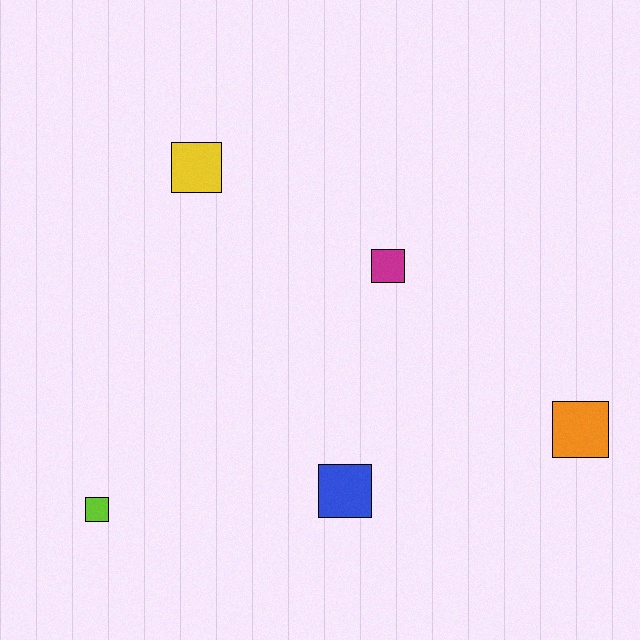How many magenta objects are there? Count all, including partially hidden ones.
There is 1 magenta object.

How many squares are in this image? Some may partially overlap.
There are 5 squares.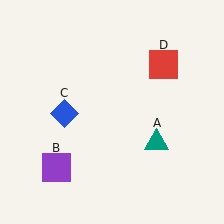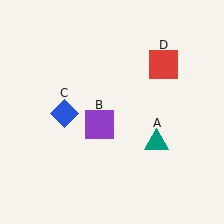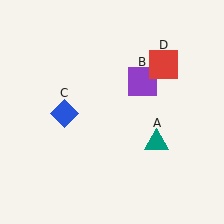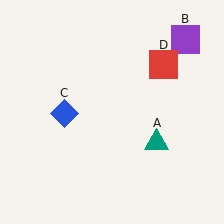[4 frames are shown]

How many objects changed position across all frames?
1 object changed position: purple square (object B).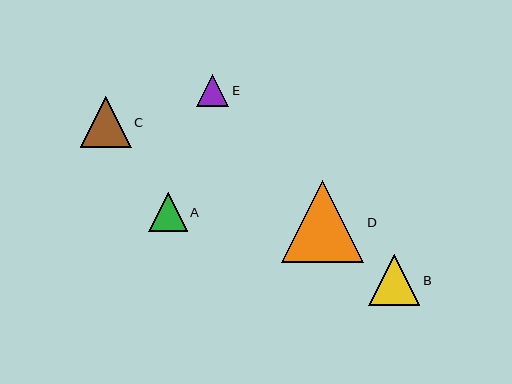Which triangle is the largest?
Triangle D is the largest with a size of approximately 83 pixels.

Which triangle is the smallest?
Triangle E is the smallest with a size of approximately 32 pixels.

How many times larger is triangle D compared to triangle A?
Triangle D is approximately 2.1 times the size of triangle A.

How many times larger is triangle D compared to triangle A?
Triangle D is approximately 2.1 times the size of triangle A.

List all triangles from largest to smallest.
From largest to smallest: D, B, C, A, E.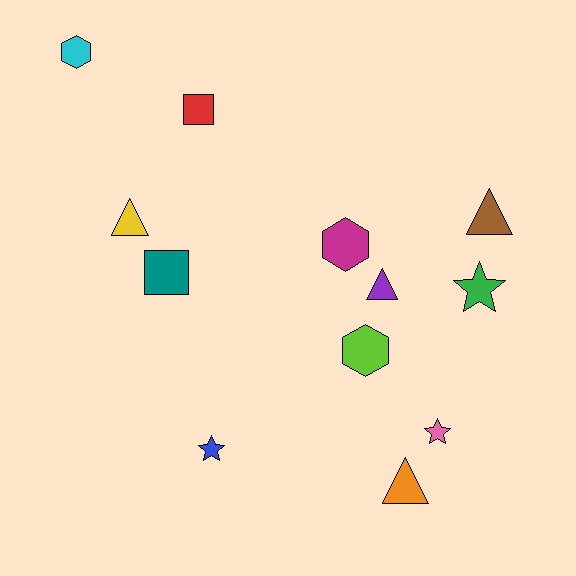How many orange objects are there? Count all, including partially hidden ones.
There is 1 orange object.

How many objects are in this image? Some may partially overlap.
There are 12 objects.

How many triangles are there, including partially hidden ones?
There are 4 triangles.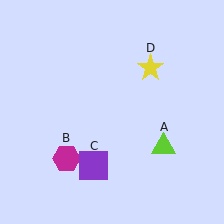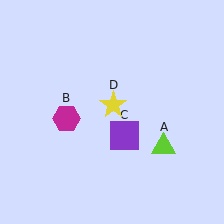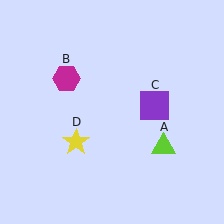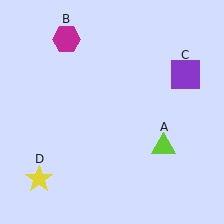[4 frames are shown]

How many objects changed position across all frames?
3 objects changed position: magenta hexagon (object B), purple square (object C), yellow star (object D).